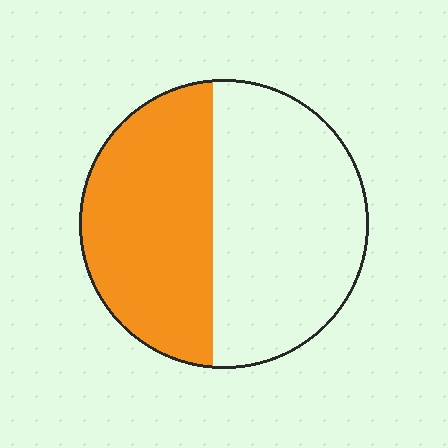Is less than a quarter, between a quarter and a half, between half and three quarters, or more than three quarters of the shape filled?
Between a quarter and a half.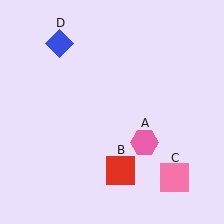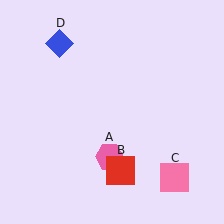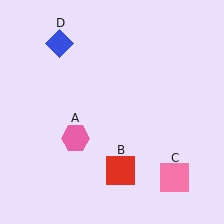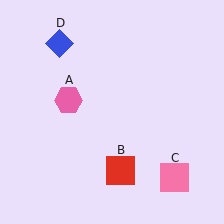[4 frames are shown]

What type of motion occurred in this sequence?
The pink hexagon (object A) rotated clockwise around the center of the scene.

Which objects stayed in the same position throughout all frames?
Red square (object B) and pink square (object C) and blue diamond (object D) remained stationary.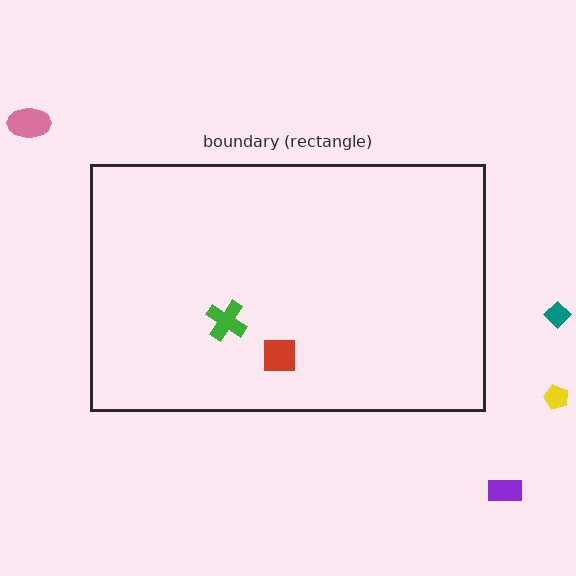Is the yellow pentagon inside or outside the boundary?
Outside.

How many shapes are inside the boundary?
2 inside, 4 outside.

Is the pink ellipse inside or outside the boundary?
Outside.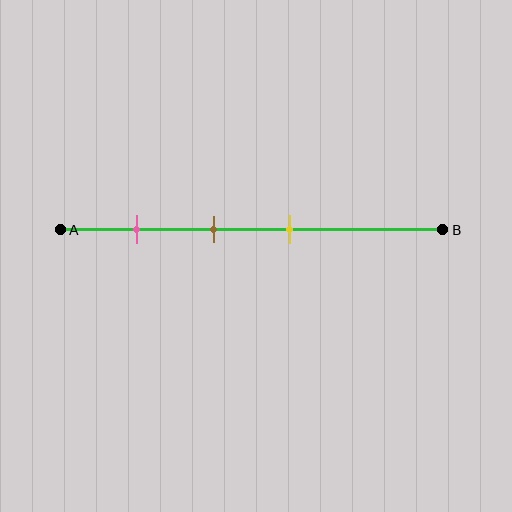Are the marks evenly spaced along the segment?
Yes, the marks are approximately evenly spaced.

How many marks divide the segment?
There are 3 marks dividing the segment.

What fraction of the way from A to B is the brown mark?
The brown mark is approximately 40% (0.4) of the way from A to B.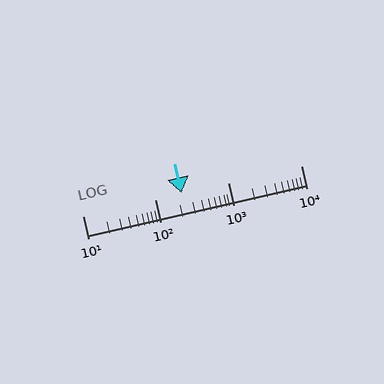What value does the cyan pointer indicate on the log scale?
The pointer indicates approximately 230.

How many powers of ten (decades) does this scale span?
The scale spans 3 decades, from 10 to 10000.